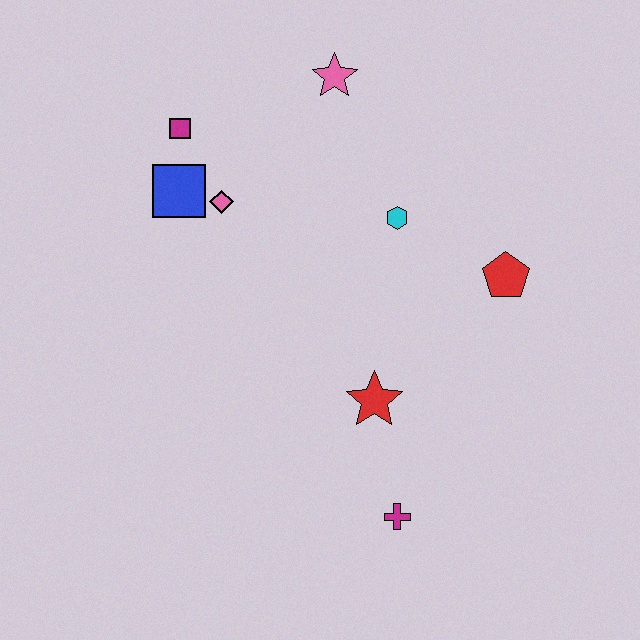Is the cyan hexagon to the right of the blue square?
Yes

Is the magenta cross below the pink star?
Yes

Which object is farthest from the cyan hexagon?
The magenta cross is farthest from the cyan hexagon.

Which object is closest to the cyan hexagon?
The red pentagon is closest to the cyan hexagon.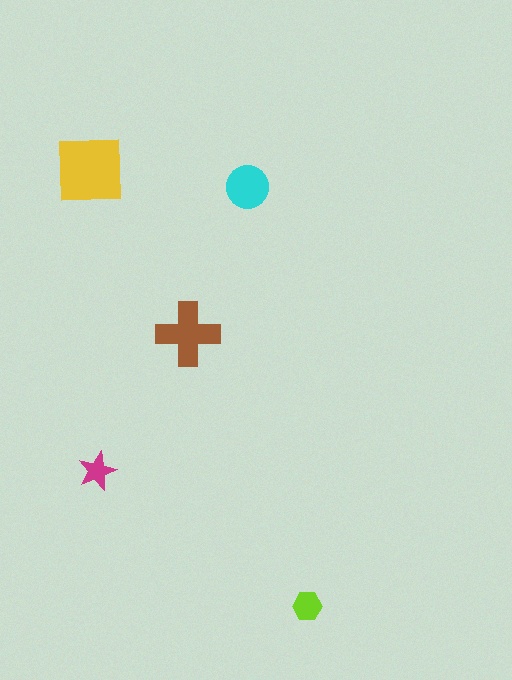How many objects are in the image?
There are 5 objects in the image.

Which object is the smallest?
The magenta star.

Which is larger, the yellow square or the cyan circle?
The yellow square.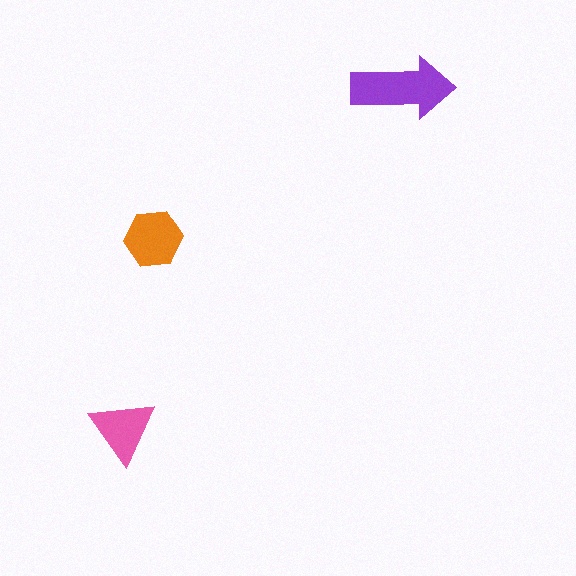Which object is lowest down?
The pink triangle is bottommost.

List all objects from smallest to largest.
The pink triangle, the orange hexagon, the purple arrow.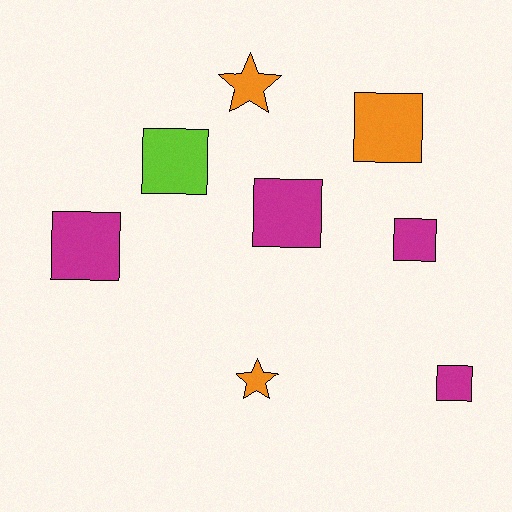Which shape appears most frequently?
Square, with 6 objects.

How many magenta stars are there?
There are no magenta stars.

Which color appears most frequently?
Magenta, with 4 objects.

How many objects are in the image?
There are 8 objects.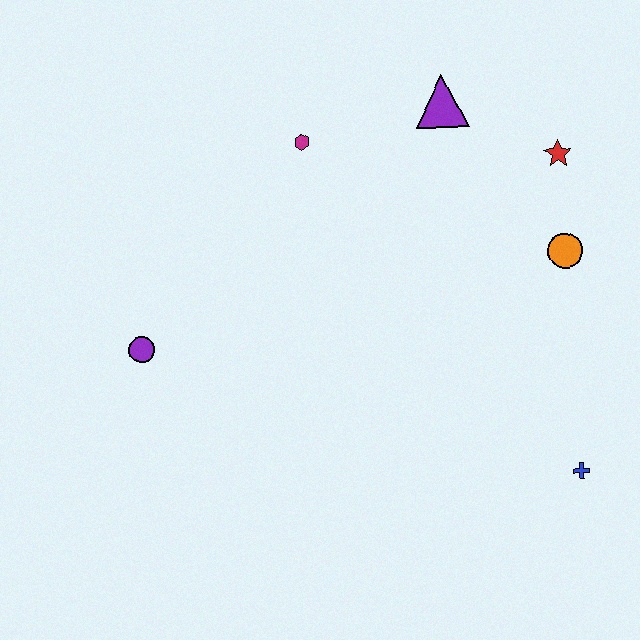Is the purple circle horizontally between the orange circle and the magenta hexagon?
No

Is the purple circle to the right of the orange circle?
No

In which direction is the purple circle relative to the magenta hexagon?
The purple circle is below the magenta hexagon.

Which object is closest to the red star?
The orange circle is closest to the red star.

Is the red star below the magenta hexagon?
Yes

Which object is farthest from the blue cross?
The purple circle is farthest from the blue cross.